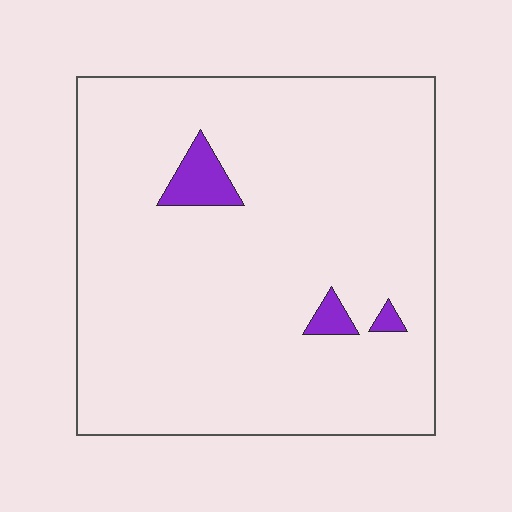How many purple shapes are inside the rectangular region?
3.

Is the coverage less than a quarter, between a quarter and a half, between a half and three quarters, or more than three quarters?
Less than a quarter.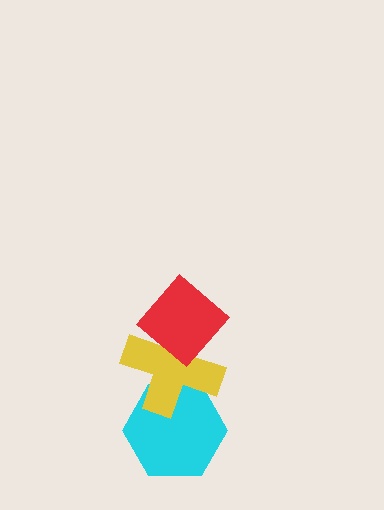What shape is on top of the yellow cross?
The red diamond is on top of the yellow cross.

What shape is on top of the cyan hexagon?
The yellow cross is on top of the cyan hexagon.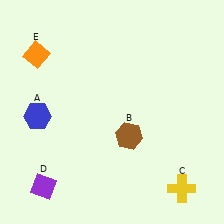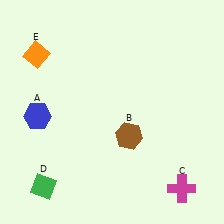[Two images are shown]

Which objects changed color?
C changed from yellow to magenta. D changed from purple to green.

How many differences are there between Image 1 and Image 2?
There are 2 differences between the two images.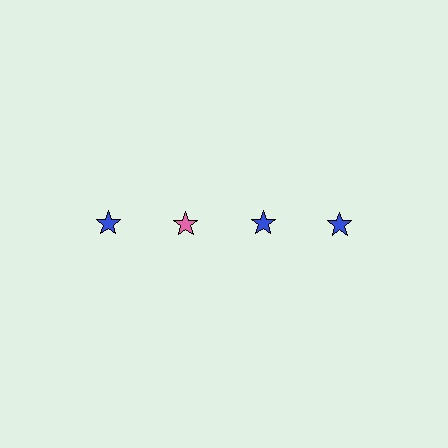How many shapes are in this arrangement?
There are 4 shapes arranged in a grid pattern.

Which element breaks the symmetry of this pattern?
The pink star in the top row, second from left column breaks the symmetry. All other shapes are blue stars.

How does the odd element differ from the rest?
It has a different color: pink instead of blue.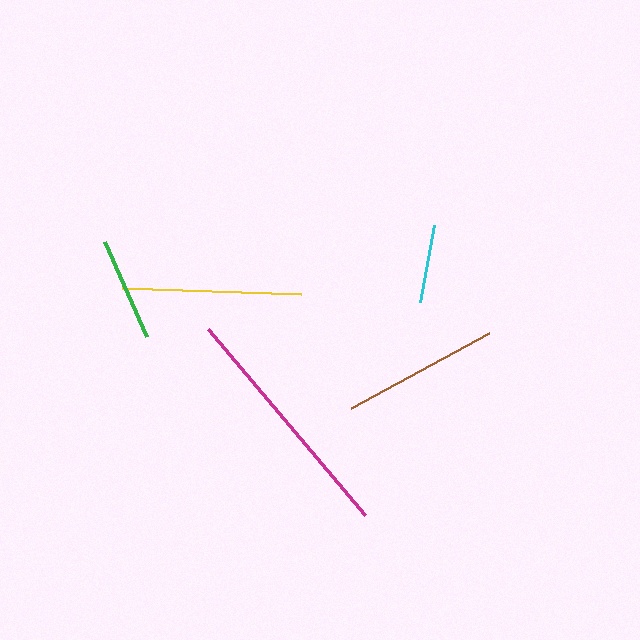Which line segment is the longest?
The magenta line is the longest at approximately 244 pixels.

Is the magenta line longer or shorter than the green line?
The magenta line is longer than the green line.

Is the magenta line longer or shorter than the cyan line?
The magenta line is longer than the cyan line.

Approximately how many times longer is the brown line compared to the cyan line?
The brown line is approximately 2.0 times the length of the cyan line.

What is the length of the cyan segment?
The cyan segment is approximately 79 pixels long.